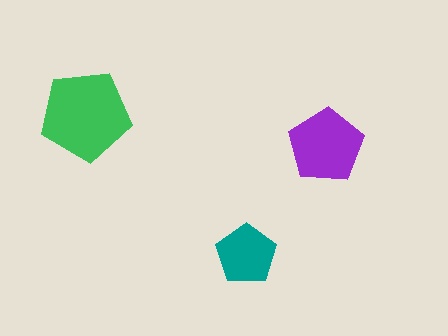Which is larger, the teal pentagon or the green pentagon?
The green one.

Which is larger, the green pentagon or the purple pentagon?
The green one.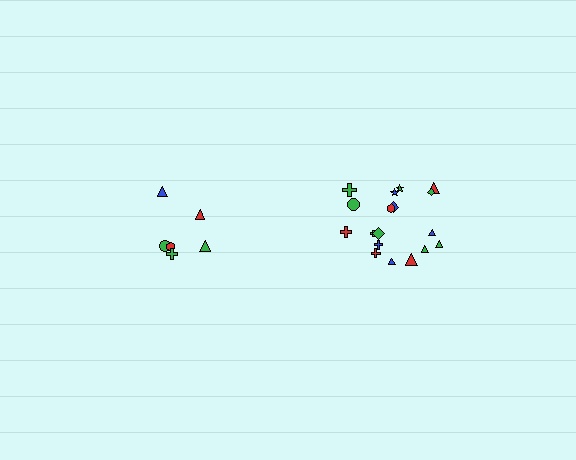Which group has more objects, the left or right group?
The right group.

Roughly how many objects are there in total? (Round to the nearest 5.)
Roughly 25 objects in total.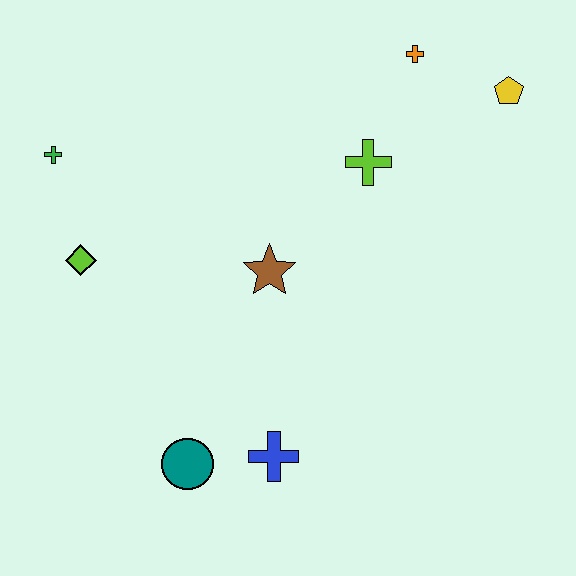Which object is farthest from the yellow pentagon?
The teal circle is farthest from the yellow pentagon.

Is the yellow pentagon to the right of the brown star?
Yes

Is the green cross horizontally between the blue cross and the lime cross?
No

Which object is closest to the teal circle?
The blue cross is closest to the teal circle.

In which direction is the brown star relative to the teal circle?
The brown star is above the teal circle.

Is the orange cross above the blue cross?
Yes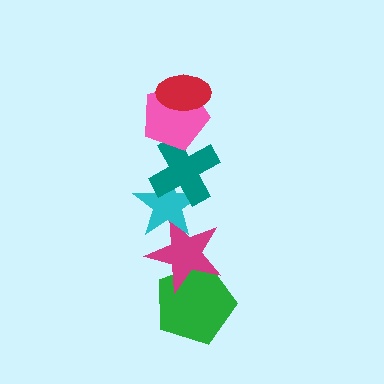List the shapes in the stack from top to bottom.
From top to bottom: the red ellipse, the pink pentagon, the teal cross, the cyan star, the magenta star, the green pentagon.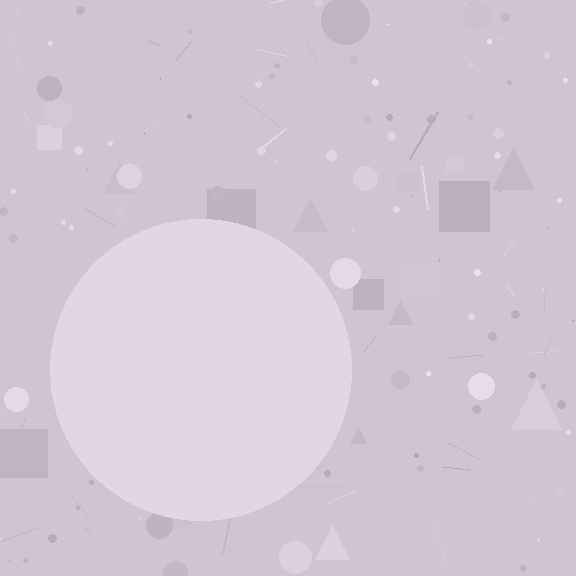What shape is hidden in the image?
A circle is hidden in the image.